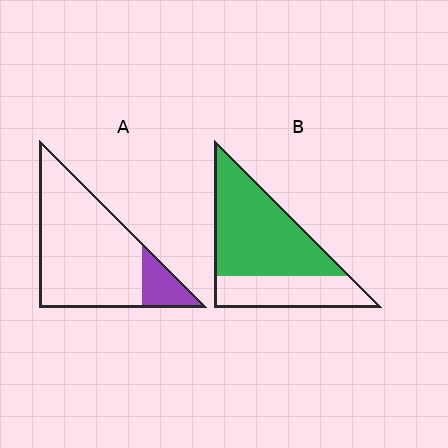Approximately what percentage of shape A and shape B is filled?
A is approximately 15% and B is approximately 65%.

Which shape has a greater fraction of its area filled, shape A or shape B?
Shape B.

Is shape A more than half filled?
No.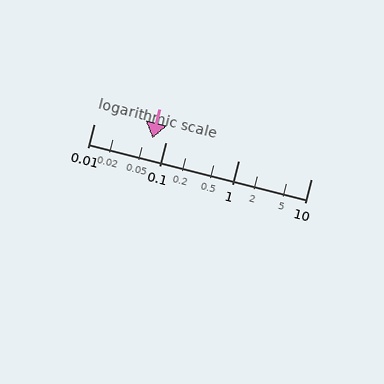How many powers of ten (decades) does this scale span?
The scale spans 3 decades, from 0.01 to 10.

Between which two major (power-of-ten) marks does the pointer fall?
The pointer is between 0.01 and 0.1.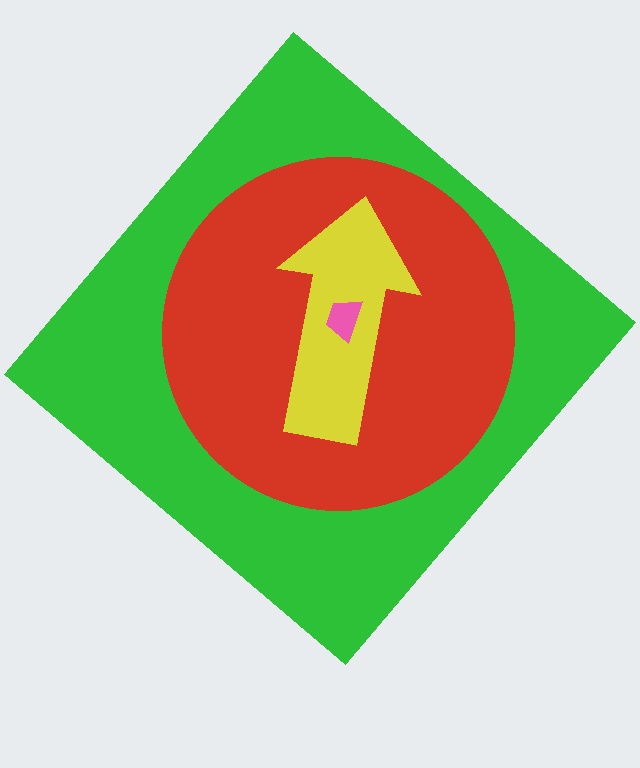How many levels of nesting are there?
4.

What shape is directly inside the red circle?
The yellow arrow.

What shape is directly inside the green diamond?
The red circle.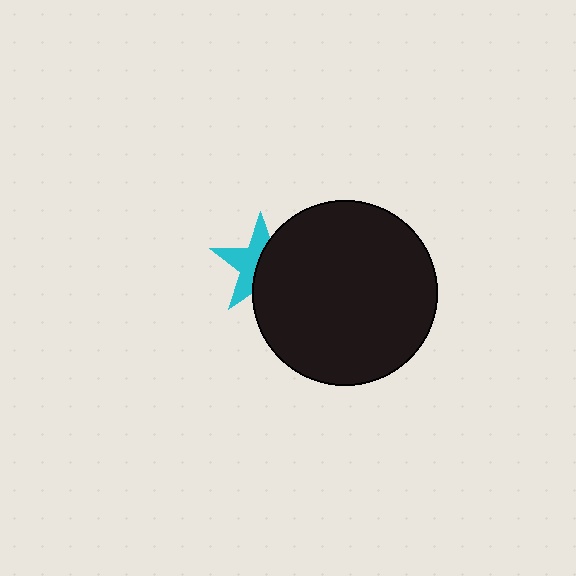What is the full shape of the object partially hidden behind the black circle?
The partially hidden object is a cyan star.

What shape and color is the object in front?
The object in front is a black circle.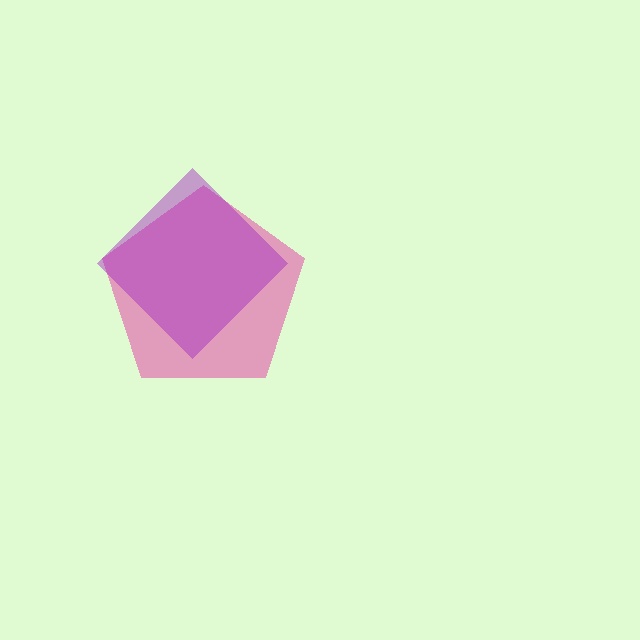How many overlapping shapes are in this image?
There are 2 overlapping shapes in the image.